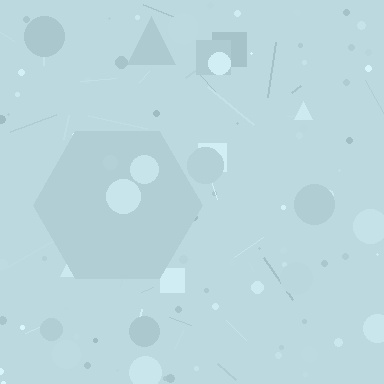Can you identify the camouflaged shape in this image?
The camouflaged shape is a hexagon.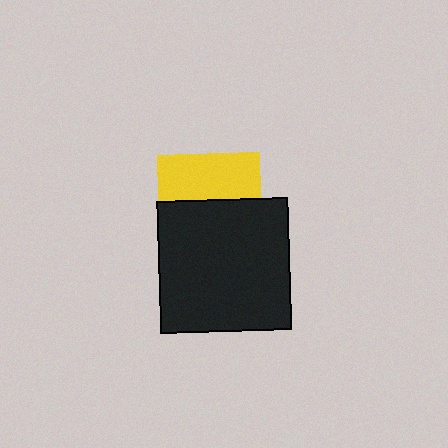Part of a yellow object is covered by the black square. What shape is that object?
It is a square.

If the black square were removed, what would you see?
You would see the complete yellow square.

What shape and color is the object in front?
The object in front is a black square.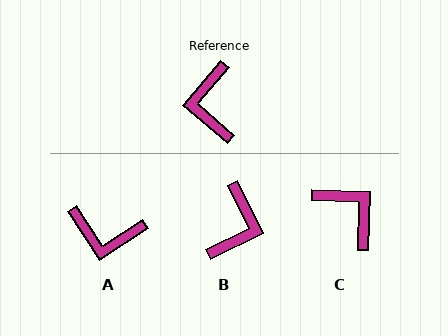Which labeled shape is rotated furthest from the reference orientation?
B, about 156 degrees away.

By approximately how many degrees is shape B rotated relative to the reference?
Approximately 156 degrees counter-clockwise.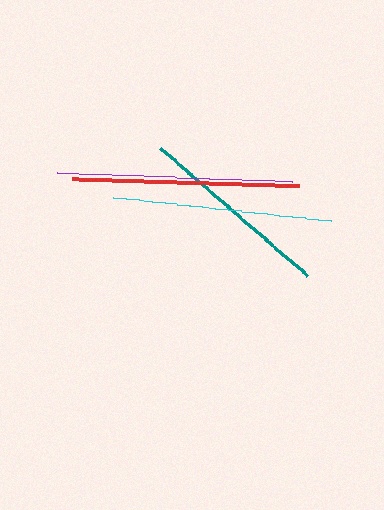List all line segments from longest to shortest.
From longest to shortest: purple, red, cyan, teal.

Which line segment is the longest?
The purple line is the longest at approximately 235 pixels.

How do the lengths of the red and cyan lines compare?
The red and cyan lines are approximately the same length.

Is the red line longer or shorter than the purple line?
The purple line is longer than the red line.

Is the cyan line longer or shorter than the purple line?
The purple line is longer than the cyan line.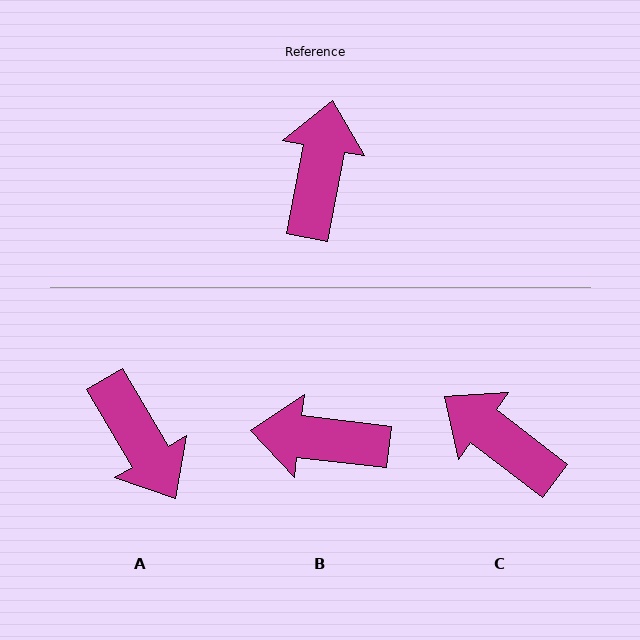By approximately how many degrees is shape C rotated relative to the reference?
Approximately 63 degrees counter-clockwise.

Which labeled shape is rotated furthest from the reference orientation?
A, about 139 degrees away.